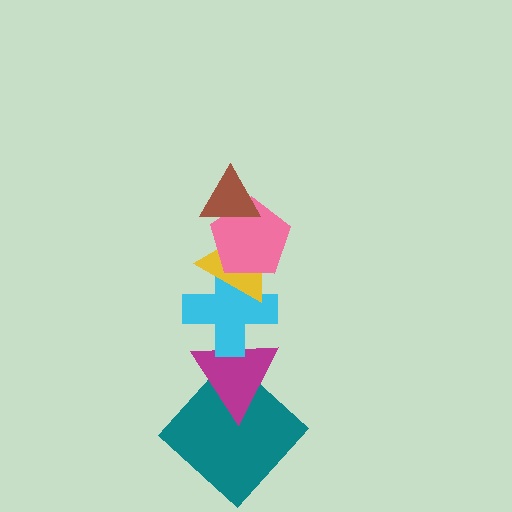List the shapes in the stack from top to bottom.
From top to bottom: the brown triangle, the pink pentagon, the yellow triangle, the cyan cross, the magenta triangle, the teal diamond.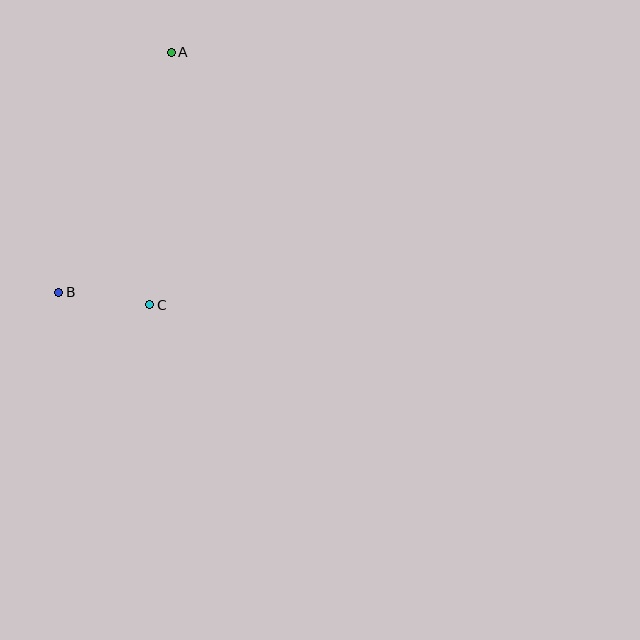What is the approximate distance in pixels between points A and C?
The distance between A and C is approximately 253 pixels.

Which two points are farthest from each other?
Points A and B are farthest from each other.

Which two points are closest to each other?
Points B and C are closest to each other.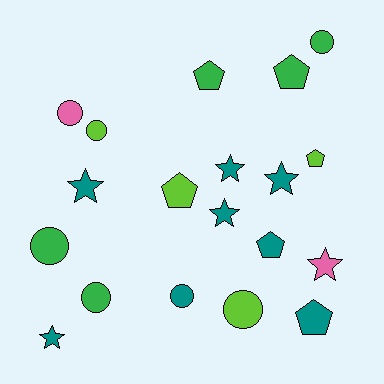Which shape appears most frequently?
Circle, with 7 objects.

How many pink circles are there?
There is 1 pink circle.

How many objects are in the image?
There are 19 objects.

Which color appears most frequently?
Teal, with 8 objects.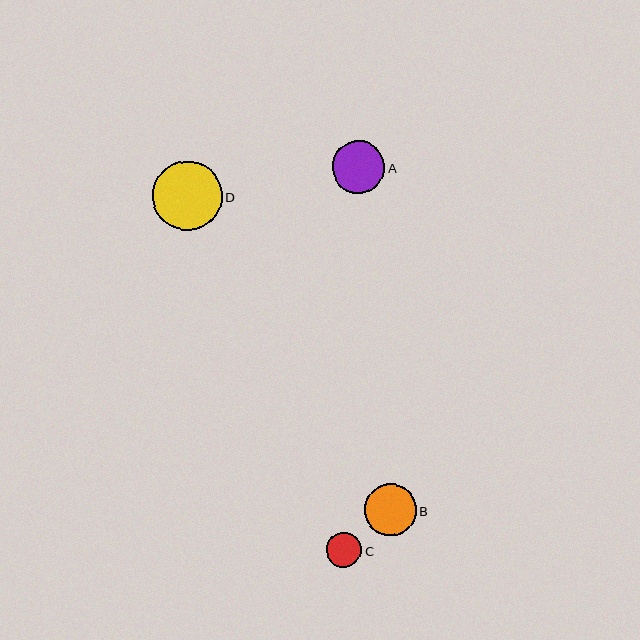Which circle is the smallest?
Circle C is the smallest with a size of approximately 35 pixels.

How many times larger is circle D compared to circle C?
Circle D is approximately 2.0 times the size of circle C.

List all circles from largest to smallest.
From largest to smallest: D, A, B, C.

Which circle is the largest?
Circle D is the largest with a size of approximately 69 pixels.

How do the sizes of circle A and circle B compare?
Circle A and circle B are approximately the same size.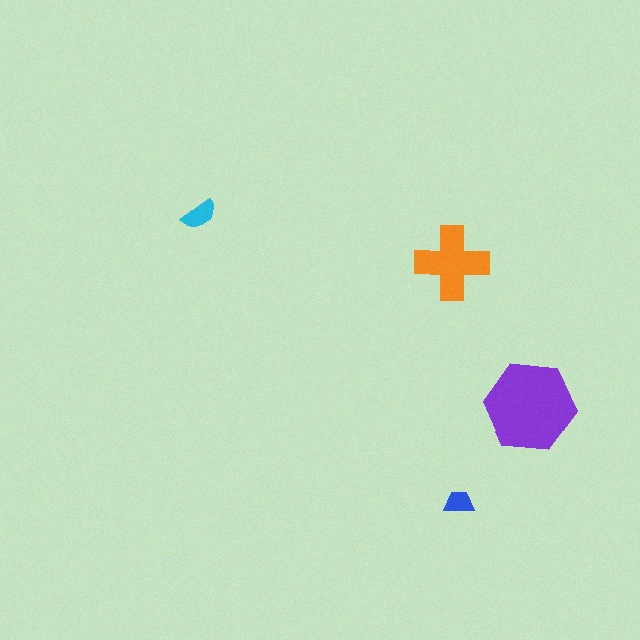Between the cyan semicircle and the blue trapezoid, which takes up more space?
The cyan semicircle.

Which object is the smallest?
The blue trapezoid.